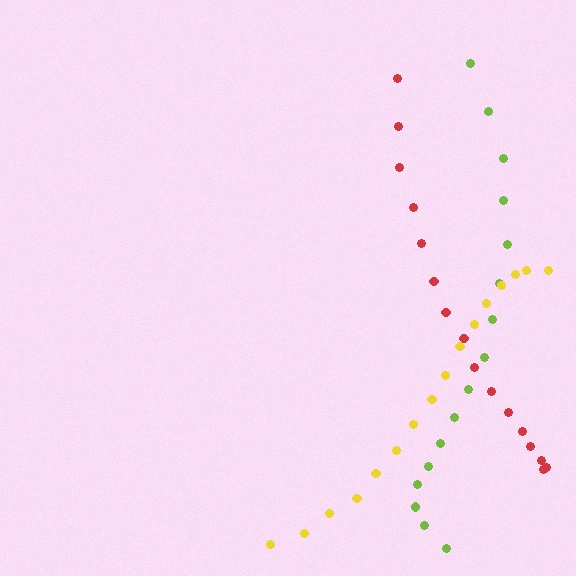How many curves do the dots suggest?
There are 3 distinct paths.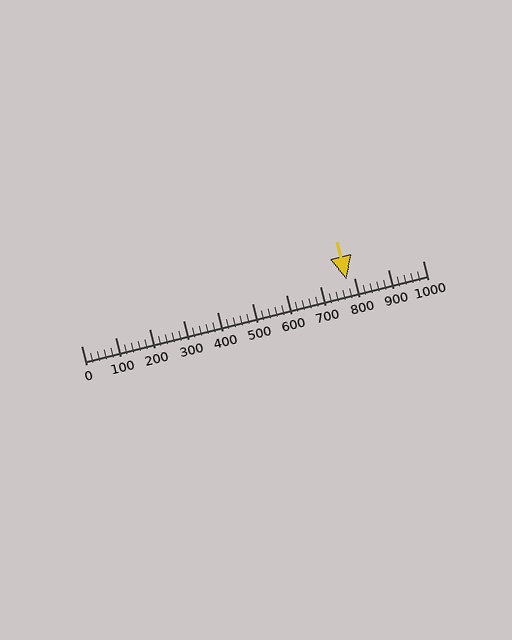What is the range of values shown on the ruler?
The ruler shows values from 0 to 1000.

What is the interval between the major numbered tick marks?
The major tick marks are spaced 100 units apart.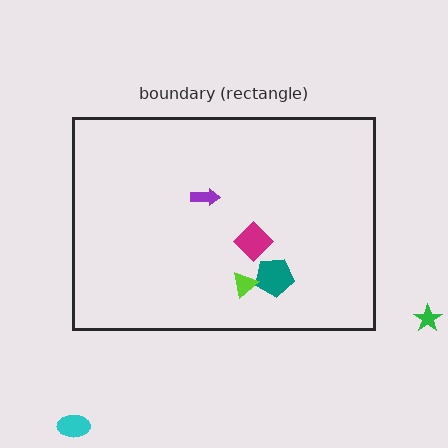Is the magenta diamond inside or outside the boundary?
Inside.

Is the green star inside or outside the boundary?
Outside.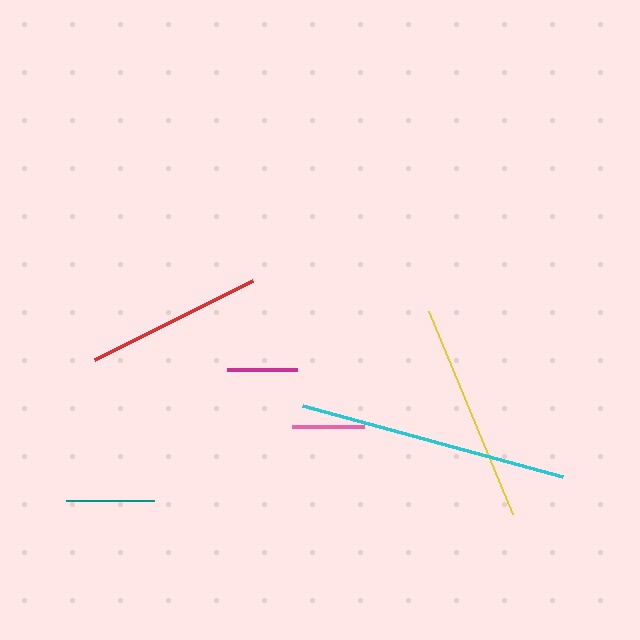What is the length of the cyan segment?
The cyan segment is approximately 270 pixels long.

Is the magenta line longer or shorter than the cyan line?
The cyan line is longer than the magenta line.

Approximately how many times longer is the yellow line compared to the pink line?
The yellow line is approximately 3.1 times the length of the pink line.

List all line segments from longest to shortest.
From longest to shortest: cyan, yellow, red, teal, pink, magenta.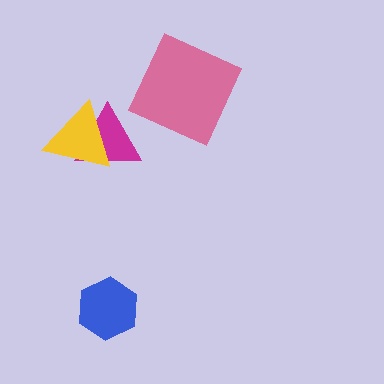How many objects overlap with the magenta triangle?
1 object overlaps with the magenta triangle.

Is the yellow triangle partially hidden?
No, no other shape covers it.